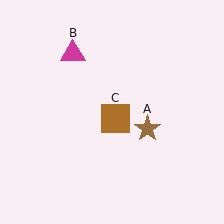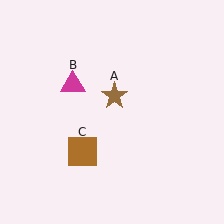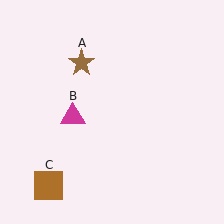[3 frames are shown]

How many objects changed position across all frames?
3 objects changed position: brown star (object A), magenta triangle (object B), brown square (object C).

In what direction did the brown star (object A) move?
The brown star (object A) moved up and to the left.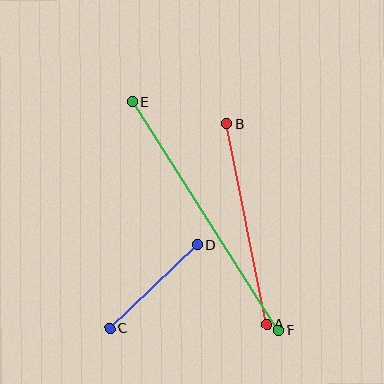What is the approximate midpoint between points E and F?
The midpoint is at approximately (205, 216) pixels.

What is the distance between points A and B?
The distance is approximately 205 pixels.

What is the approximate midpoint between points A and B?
The midpoint is at approximately (247, 224) pixels.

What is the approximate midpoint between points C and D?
The midpoint is at approximately (154, 286) pixels.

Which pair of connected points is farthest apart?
Points E and F are farthest apart.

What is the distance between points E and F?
The distance is approximately 271 pixels.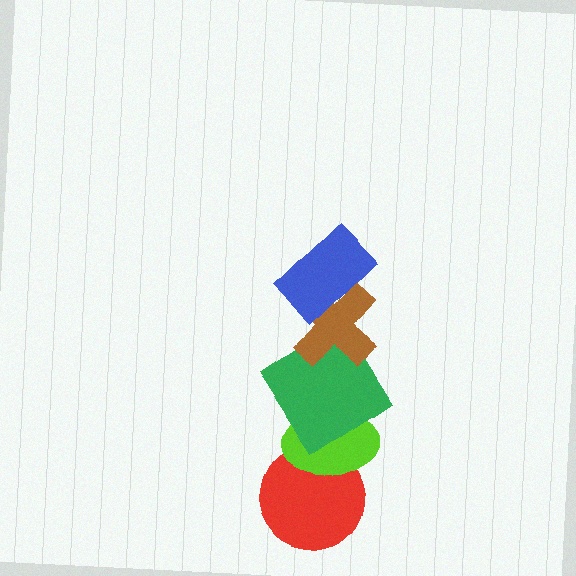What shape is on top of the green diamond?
The brown cross is on top of the green diamond.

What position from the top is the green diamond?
The green diamond is 3rd from the top.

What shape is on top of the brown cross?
The blue rectangle is on top of the brown cross.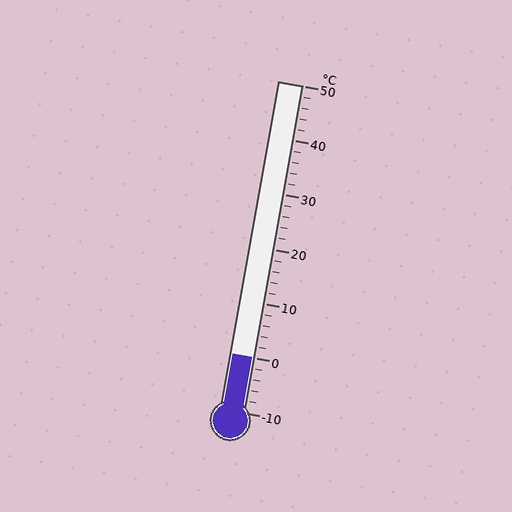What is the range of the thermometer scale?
The thermometer scale ranges from -10°C to 50°C.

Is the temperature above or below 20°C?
The temperature is below 20°C.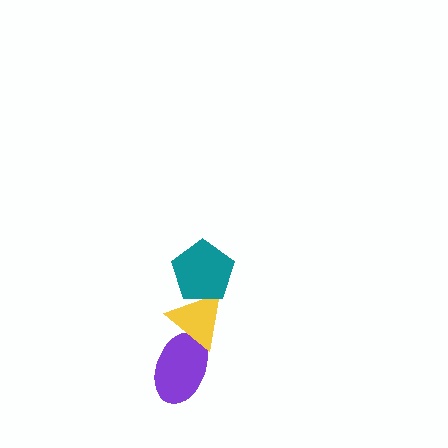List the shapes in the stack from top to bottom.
From top to bottom: the teal pentagon, the yellow triangle, the purple ellipse.